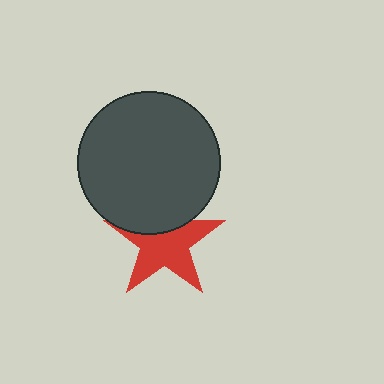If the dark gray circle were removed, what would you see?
You would see the complete red star.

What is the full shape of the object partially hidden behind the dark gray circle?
The partially hidden object is a red star.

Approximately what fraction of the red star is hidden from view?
Roughly 33% of the red star is hidden behind the dark gray circle.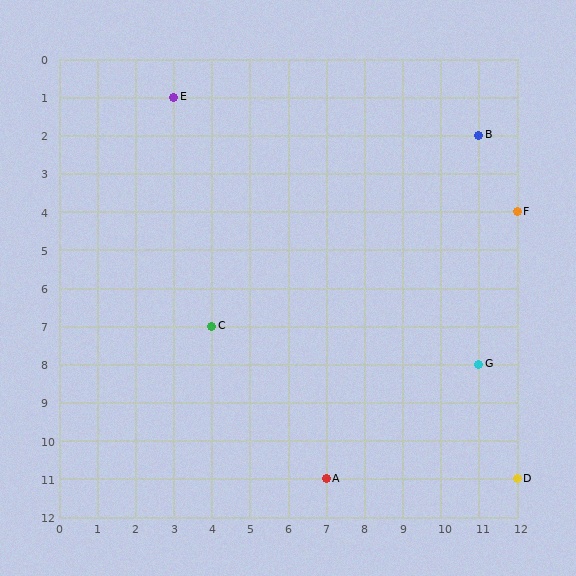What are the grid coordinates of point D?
Point D is at grid coordinates (12, 11).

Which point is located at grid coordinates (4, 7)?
Point C is at (4, 7).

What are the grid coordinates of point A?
Point A is at grid coordinates (7, 11).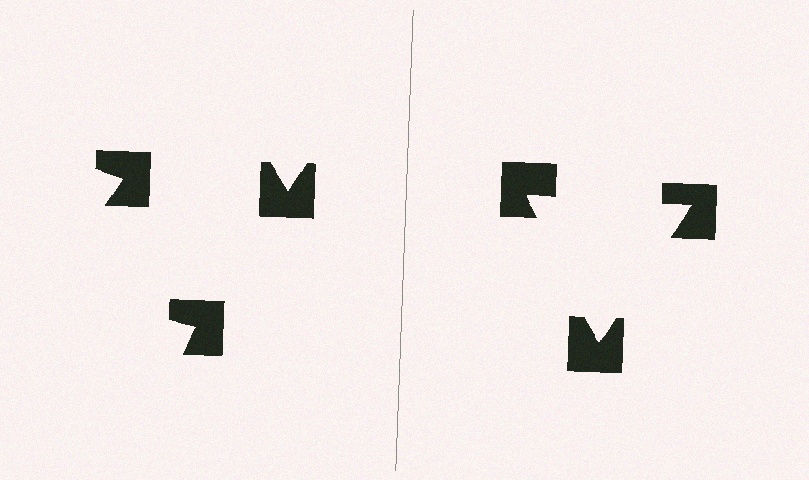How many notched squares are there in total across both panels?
6 — 3 on each side.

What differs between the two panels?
The notched squares are positioned identically on both sides; only the wedge orientations differ. On the right they align to a triangle; on the left they are misaligned.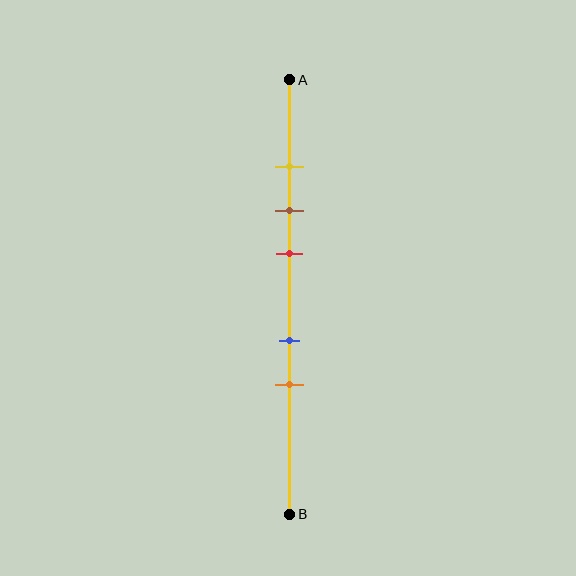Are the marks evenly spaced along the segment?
No, the marks are not evenly spaced.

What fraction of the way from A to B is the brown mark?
The brown mark is approximately 30% (0.3) of the way from A to B.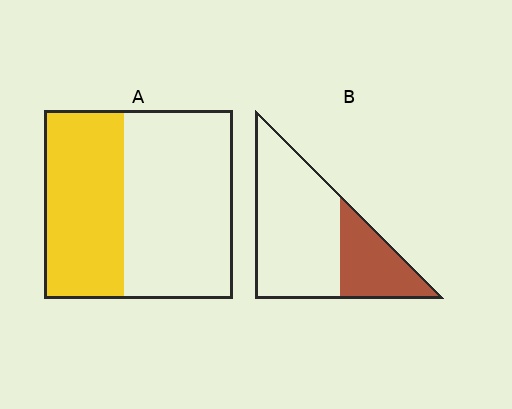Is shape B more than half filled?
No.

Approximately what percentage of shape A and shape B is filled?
A is approximately 40% and B is approximately 30%.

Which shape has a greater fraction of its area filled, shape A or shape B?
Shape A.